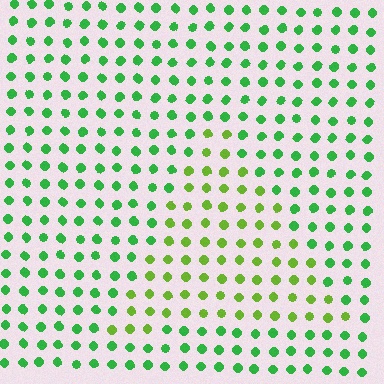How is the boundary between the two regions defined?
The boundary is defined purely by a slight shift in hue (about 35 degrees). Spacing, size, and orientation are identical on both sides.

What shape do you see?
I see a triangle.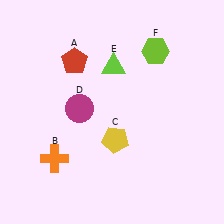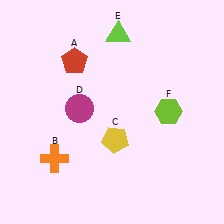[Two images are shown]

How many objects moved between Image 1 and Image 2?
2 objects moved between the two images.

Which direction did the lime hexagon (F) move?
The lime hexagon (F) moved down.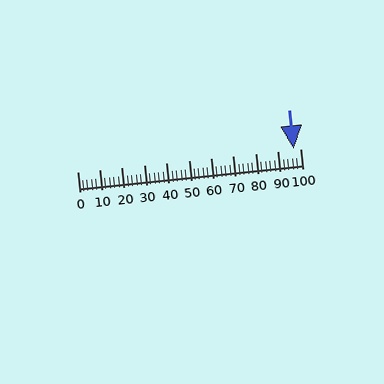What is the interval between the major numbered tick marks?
The major tick marks are spaced 10 units apart.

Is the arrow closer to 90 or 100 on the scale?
The arrow is closer to 100.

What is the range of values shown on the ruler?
The ruler shows values from 0 to 100.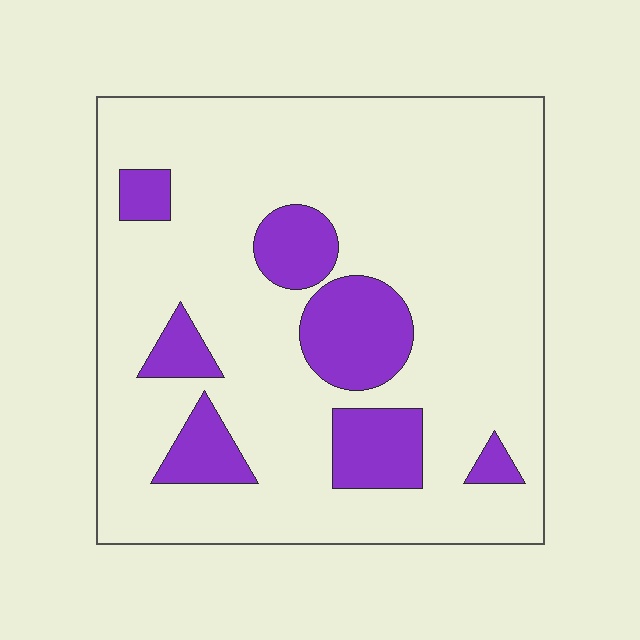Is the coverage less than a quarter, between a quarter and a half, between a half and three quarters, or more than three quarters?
Less than a quarter.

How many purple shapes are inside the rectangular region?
7.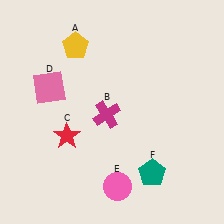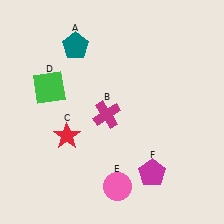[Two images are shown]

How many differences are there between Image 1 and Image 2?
There are 3 differences between the two images.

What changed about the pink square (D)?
In Image 1, D is pink. In Image 2, it changed to green.